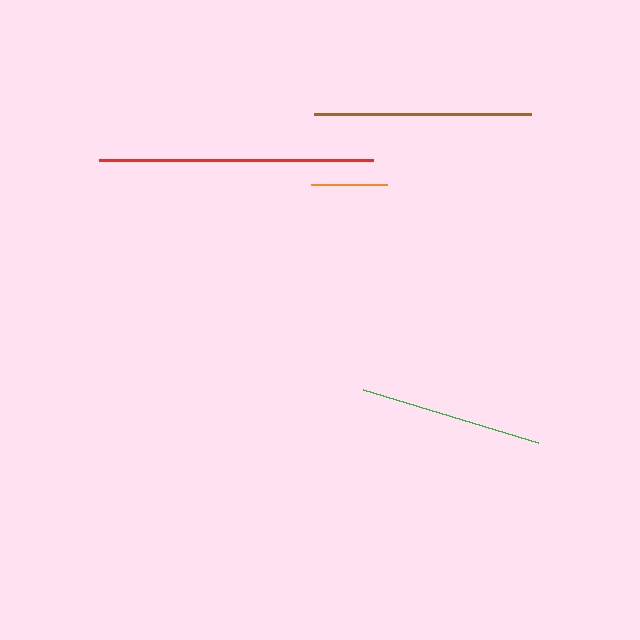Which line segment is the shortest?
The orange line is the shortest at approximately 76 pixels.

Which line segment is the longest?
The red line is the longest at approximately 275 pixels.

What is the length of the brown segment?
The brown segment is approximately 217 pixels long.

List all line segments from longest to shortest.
From longest to shortest: red, brown, green, orange.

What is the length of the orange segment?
The orange segment is approximately 76 pixels long.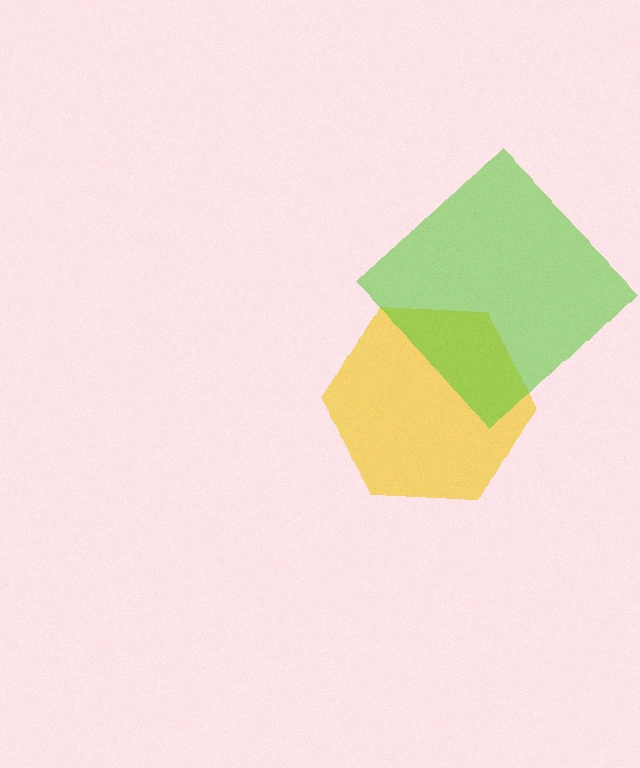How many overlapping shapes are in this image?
There are 2 overlapping shapes in the image.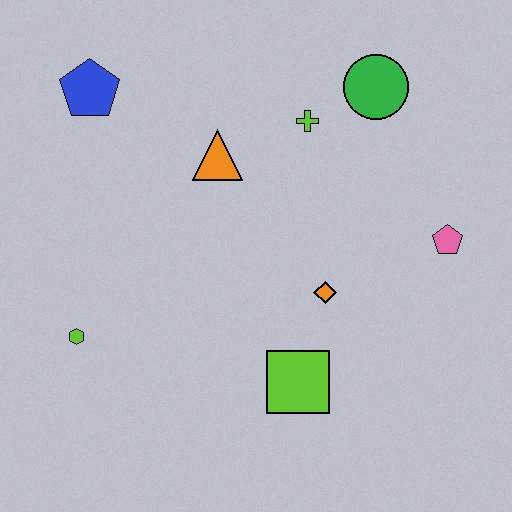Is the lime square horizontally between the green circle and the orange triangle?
Yes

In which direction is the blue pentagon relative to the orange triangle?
The blue pentagon is to the left of the orange triangle.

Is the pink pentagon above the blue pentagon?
No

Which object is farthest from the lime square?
The blue pentagon is farthest from the lime square.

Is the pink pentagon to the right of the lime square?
Yes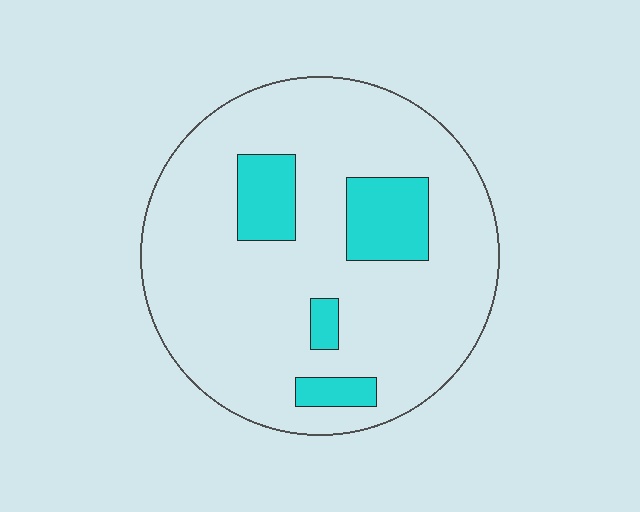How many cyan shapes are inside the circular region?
4.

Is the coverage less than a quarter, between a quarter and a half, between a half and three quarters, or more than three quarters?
Less than a quarter.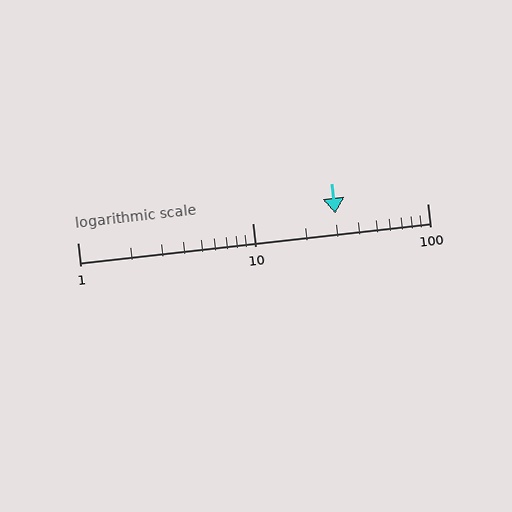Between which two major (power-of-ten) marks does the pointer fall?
The pointer is between 10 and 100.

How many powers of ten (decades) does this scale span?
The scale spans 2 decades, from 1 to 100.